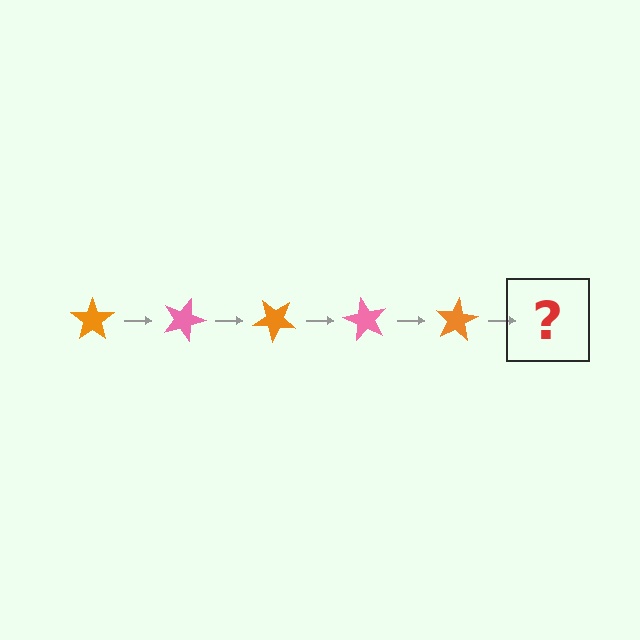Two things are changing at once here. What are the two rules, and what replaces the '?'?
The two rules are that it rotates 20 degrees each step and the color cycles through orange and pink. The '?' should be a pink star, rotated 100 degrees from the start.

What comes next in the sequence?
The next element should be a pink star, rotated 100 degrees from the start.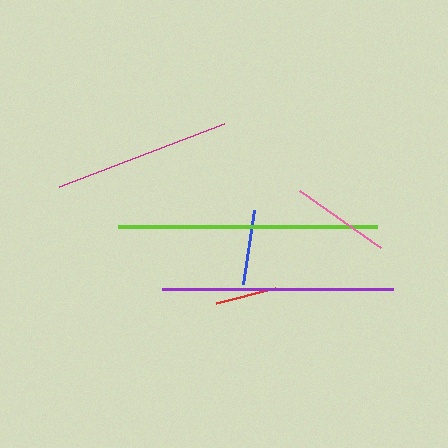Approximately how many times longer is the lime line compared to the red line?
The lime line is approximately 4.2 times the length of the red line.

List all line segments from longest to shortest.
From longest to shortest: lime, purple, magenta, pink, blue, red.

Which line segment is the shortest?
The red line is the shortest at approximately 61 pixels.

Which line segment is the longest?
The lime line is the longest at approximately 259 pixels.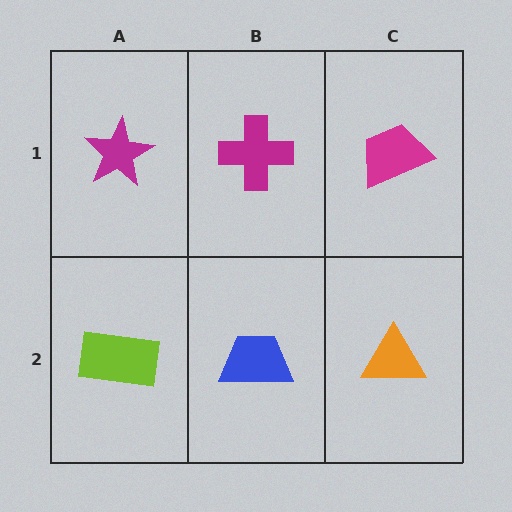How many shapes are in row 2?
3 shapes.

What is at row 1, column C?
A magenta trapezoid.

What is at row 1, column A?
A magenta star.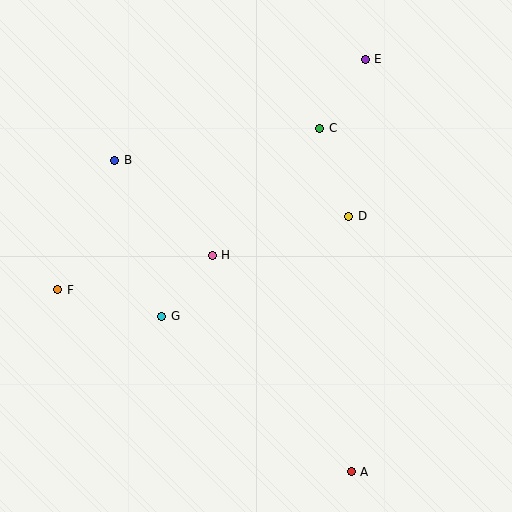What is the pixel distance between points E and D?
The distance between E and D is 158 pixels.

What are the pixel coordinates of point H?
Point H is at (212, 255).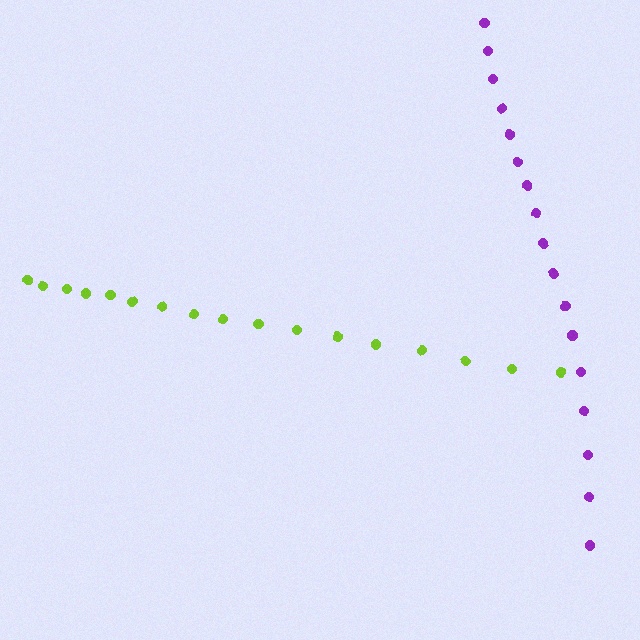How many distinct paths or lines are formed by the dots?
There are 2 distinct paths.